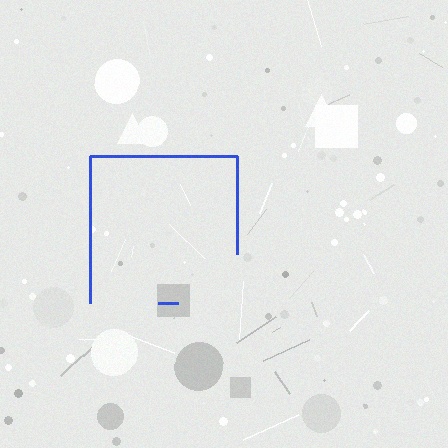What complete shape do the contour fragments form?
The contour fragments form a square.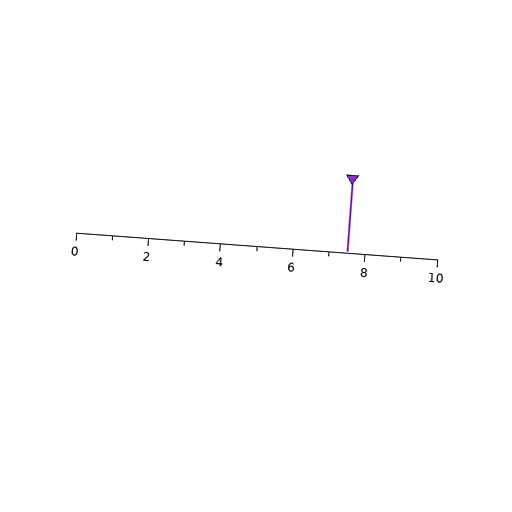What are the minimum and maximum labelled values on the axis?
The axis runs from 0 to 10.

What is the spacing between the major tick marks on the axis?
The major ticks are spaced 2 apart.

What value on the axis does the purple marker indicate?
The marker indicates approximately 7.5.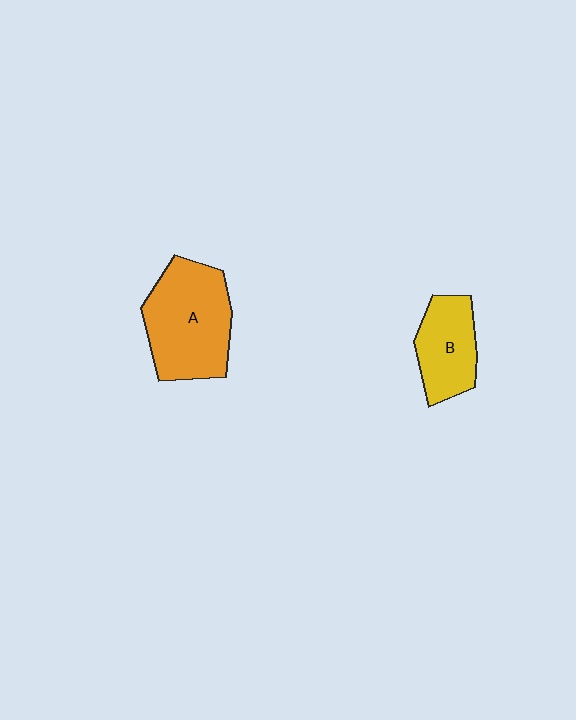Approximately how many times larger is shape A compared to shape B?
Approximately 1.6 times.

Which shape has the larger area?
Shape A (orange).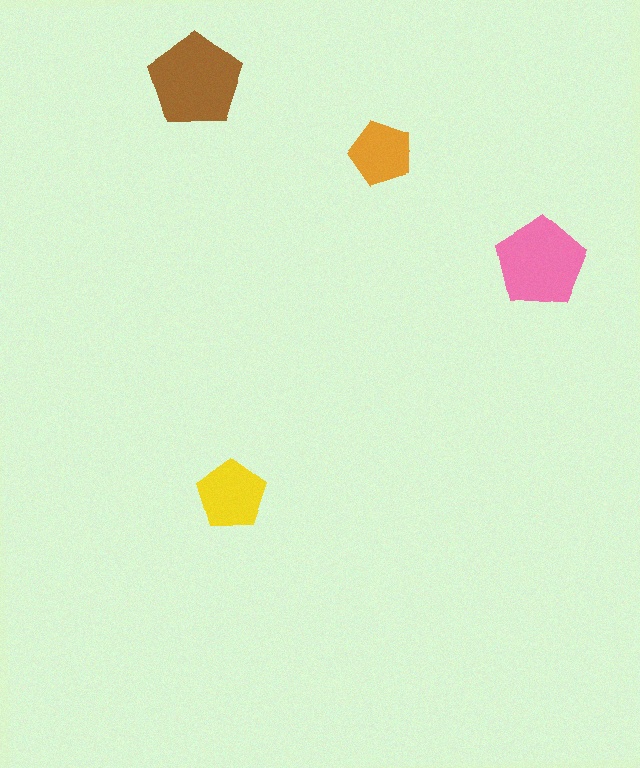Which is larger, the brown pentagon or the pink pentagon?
The brown one.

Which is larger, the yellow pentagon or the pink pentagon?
The pink one.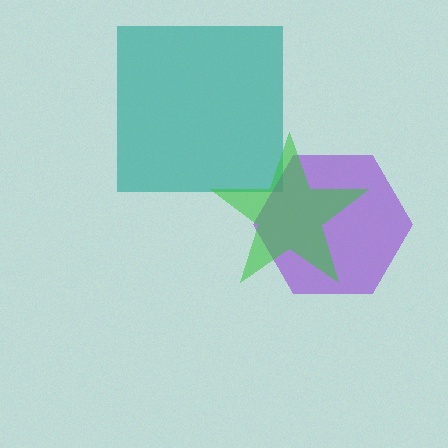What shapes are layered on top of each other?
The layered shapes are: a teal square, a purple hexagon, a green star.